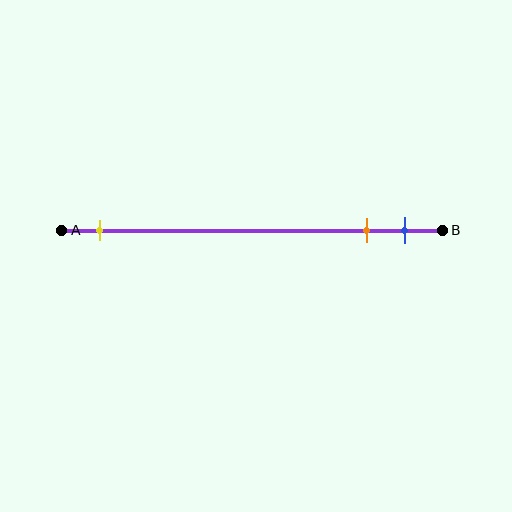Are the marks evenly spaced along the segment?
No, the marks are not evenly spaced.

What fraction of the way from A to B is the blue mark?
The blue mark is approximately 90% (0.9) of the way from A to B.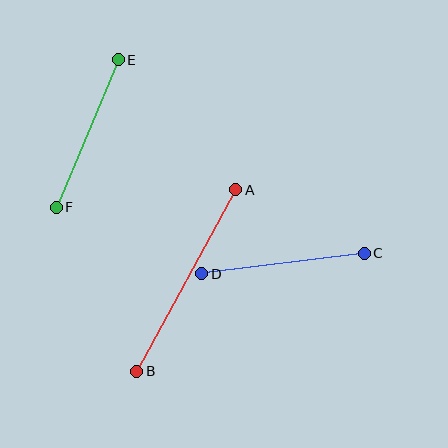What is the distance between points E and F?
The distance is approximately 160 pixels.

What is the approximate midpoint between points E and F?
The midpoint is at approximately (87, 134) pixels.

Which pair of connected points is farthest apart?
Points A and B are farthest apart.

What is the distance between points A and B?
The distance is approximately 207 pixels.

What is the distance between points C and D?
The distance is approximately 164 pixels.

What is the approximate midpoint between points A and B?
The midpoint is at approximately (186, 281) pixels.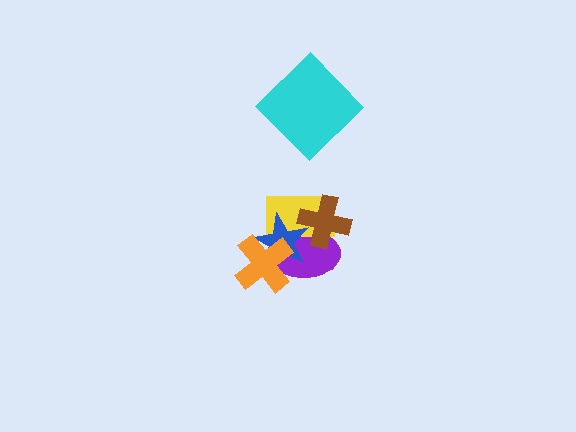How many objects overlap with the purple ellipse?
4 objects overlap with the purple ellipse.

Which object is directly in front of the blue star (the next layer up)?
The brown cross is directly in front of the blue star.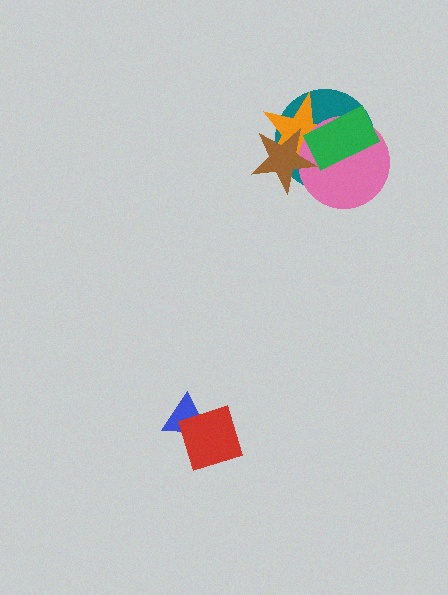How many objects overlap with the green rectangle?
3 objects overlap with the green rectangle.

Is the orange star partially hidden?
Yes, it is partially covered by another shape.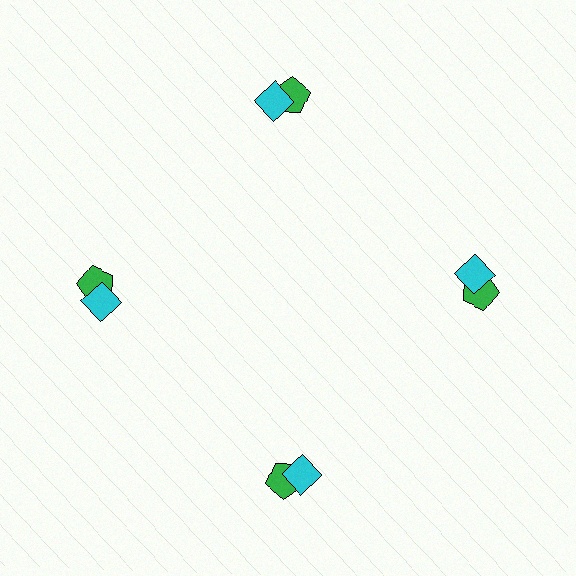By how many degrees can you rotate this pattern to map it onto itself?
The pattern maps onto itself every 90 degrees of rotation.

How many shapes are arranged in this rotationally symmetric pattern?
There are 8 shapes, arranged in 4 groups of 2.